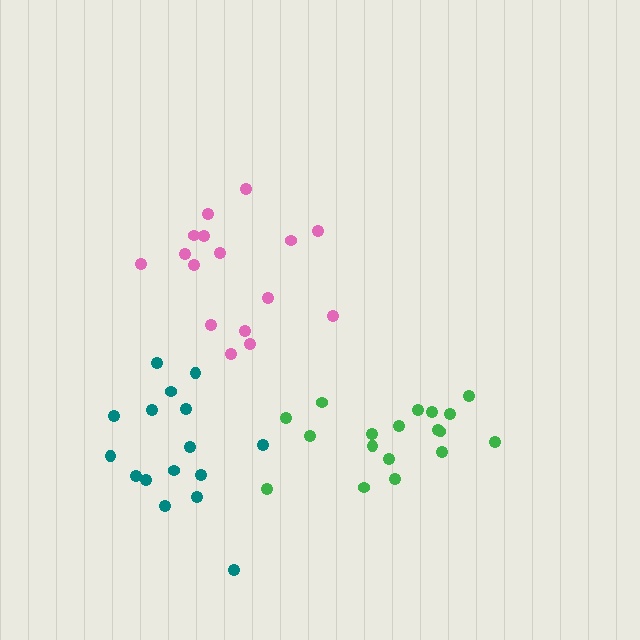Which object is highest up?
The pink cluster is topmost.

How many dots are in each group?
Group 1: 16 dots, Group 2: 16 dots, Group 3: 18 dots (50 total).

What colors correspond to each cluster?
The clusters are colored: pink, teal, green.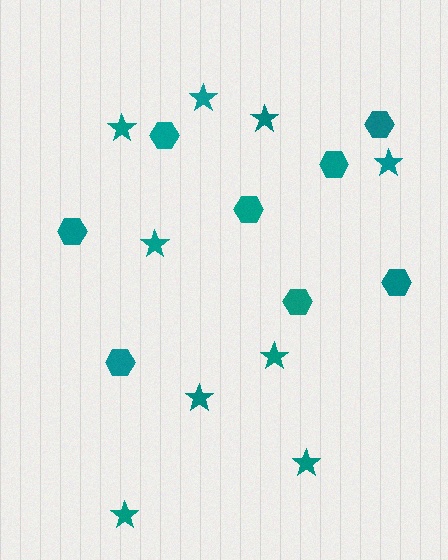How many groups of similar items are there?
There are 2 groups: one group of hexagons (8) and one group of stars (9).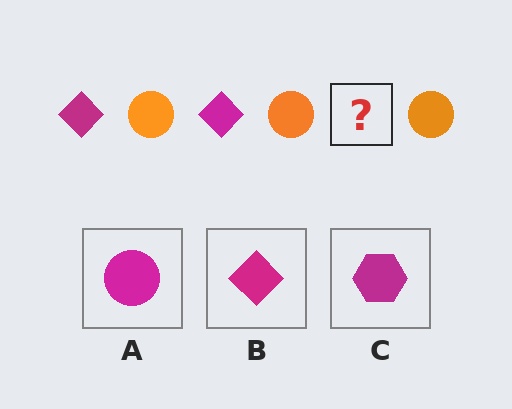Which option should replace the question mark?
Option B.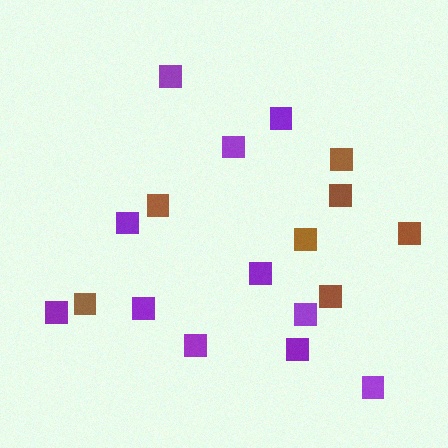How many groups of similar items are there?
There are 2 groups: one group of purple squares (11) and one group of brown squares (7).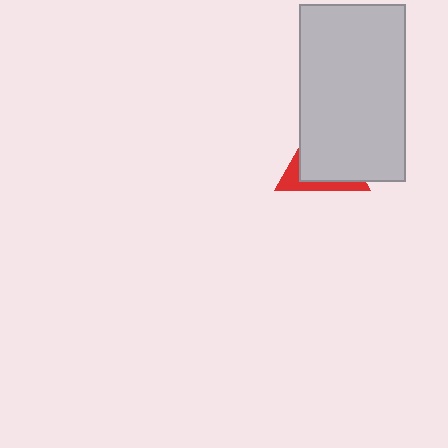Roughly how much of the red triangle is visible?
A small part of it is visible (roughly 31%).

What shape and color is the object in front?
The object in front is a light gray rectangle.